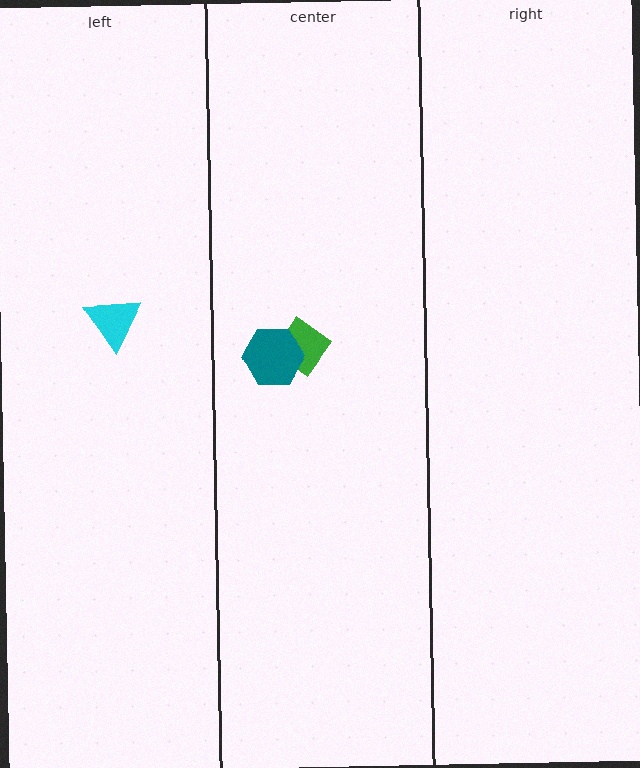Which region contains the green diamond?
The center region.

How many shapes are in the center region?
2.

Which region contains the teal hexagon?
The center region.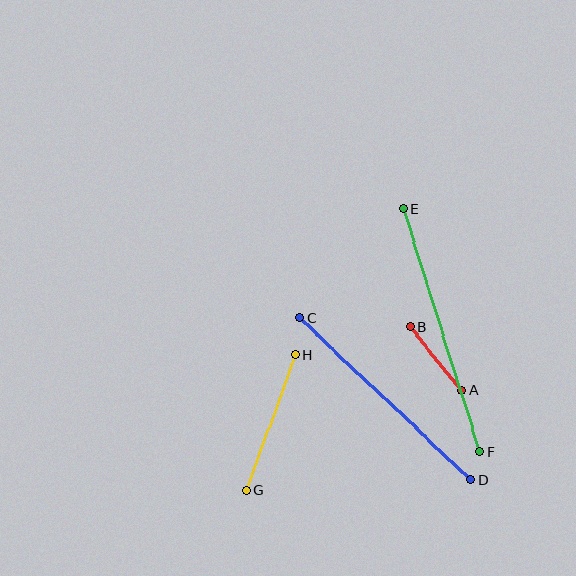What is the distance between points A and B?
The distance is approximately 81 pixels.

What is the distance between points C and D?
The distance is approximately 236 pixels.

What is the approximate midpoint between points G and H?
The midpoint is at approximately (271, 422) pixels.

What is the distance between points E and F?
The distance is approximately 255 pixels.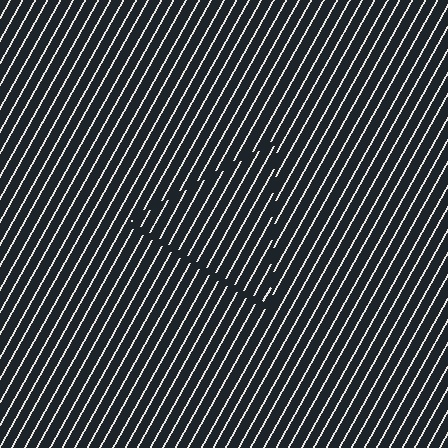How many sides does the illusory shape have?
3 sides — the line-ends trace a triangle.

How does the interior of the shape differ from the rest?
The interior of the shape contains the same grating, shifted by half a period — the contour is defined by the phase discontinuity where line-ends from the inner and outer gratings abut.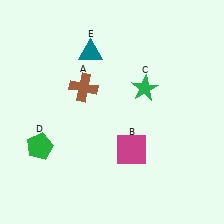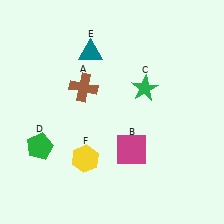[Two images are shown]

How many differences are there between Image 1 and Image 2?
There is 1 difference between the two images.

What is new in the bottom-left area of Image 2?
A yellow hexagon (F) was added in the bottom-left area of Image 2.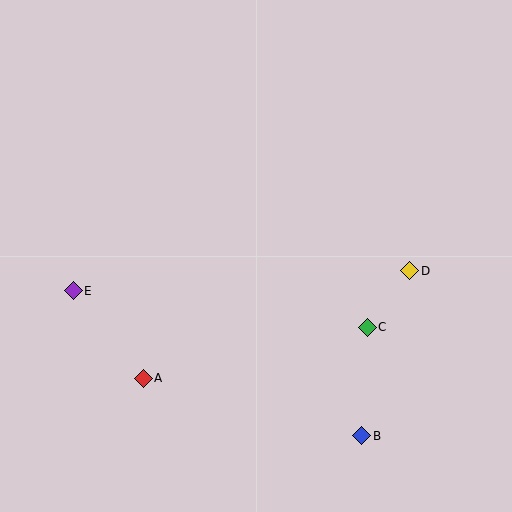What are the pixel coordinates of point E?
Point E is at (73, 291).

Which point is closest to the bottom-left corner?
Point A is closest to the bottom-left corner.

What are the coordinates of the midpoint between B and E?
The midpoint between B and E is at (217, 363).